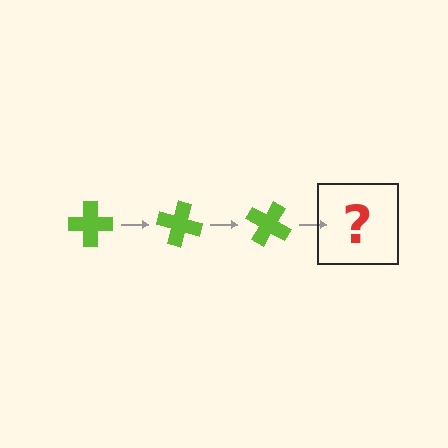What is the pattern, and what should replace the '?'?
The pattern is that the cross rotates 15 degrees each step. The '?' should be a lime cross rotated 45 degrees.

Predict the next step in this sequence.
The next step is a lime cross rotated 45 degrees.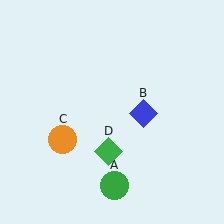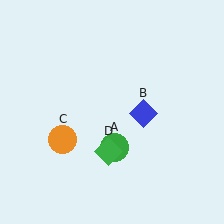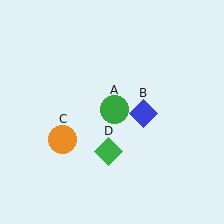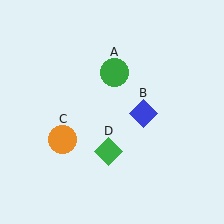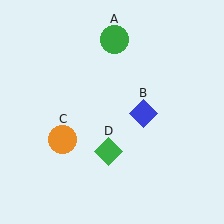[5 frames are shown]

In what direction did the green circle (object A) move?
The green circle (object A) moved up.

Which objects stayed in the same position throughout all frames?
Blue diamond (object B) and orange circle (object C) and green diamond (object D) remained stationary.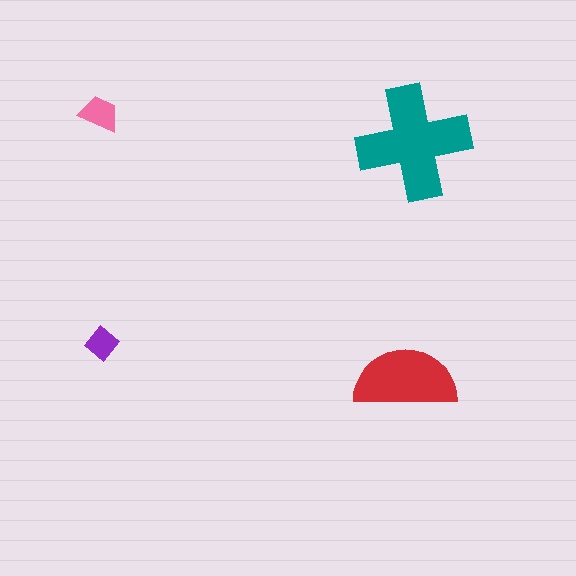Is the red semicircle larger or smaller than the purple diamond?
Larger.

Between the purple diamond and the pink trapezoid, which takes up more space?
The pink trapezoid.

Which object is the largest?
The teal cross.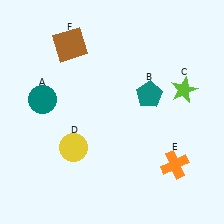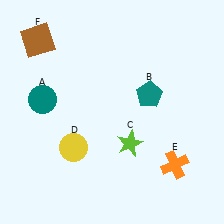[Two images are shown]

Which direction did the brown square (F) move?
The brown square (F) moved left.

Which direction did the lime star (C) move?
The lime star (C) moved left.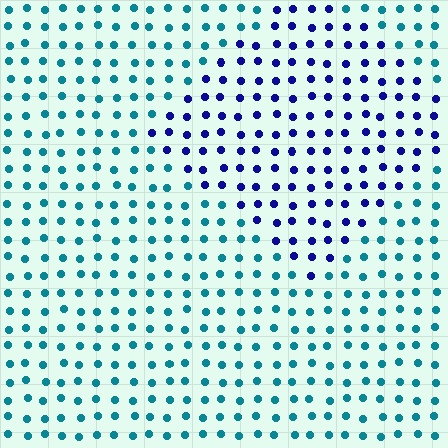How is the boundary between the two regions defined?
The boundary is defined purely by a slight shift in hue (about 55 degrees). Spacing, size, and orientation are identical on both sides.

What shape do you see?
I see a diamond.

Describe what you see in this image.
The image is filled with small teal elements in a uniform arrangement. A diamond-shaped region is visible where the elements are tinted to a slightly different hue, forming a subtle color boundary.